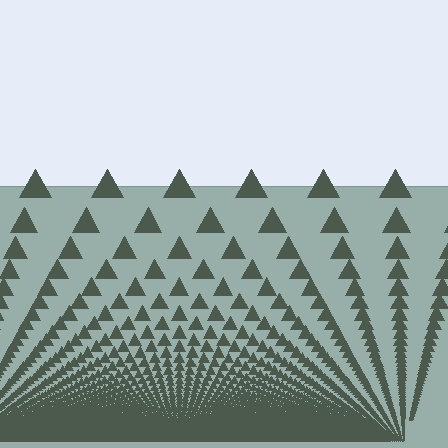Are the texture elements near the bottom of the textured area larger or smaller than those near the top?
Smaller. The gradient is inverted — elements near the bottom are smaller and denser.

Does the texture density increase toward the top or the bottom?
Density increases toward the bottom.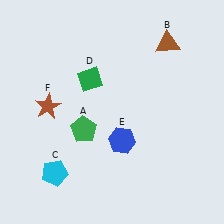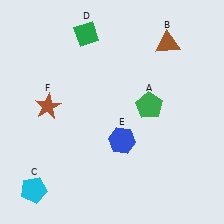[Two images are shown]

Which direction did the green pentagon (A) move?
The green pentagon (A) moved right.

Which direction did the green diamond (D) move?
The green diamond (D) moved up.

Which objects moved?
The objects that moved are: the green pentagon (A), the cyan pentagon (C), the green diamond (D).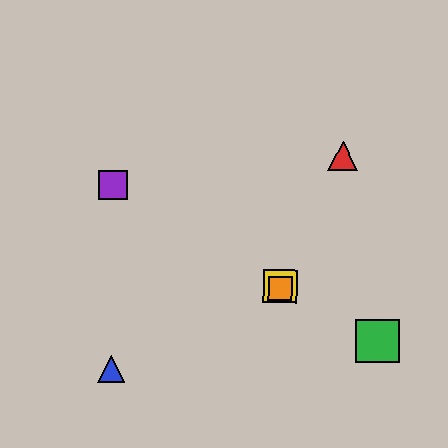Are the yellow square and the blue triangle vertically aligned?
No, the yellow square is at x≈280 and the blue triangle is at x≈111.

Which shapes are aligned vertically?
The yellow square, the orange square are aligned vertically.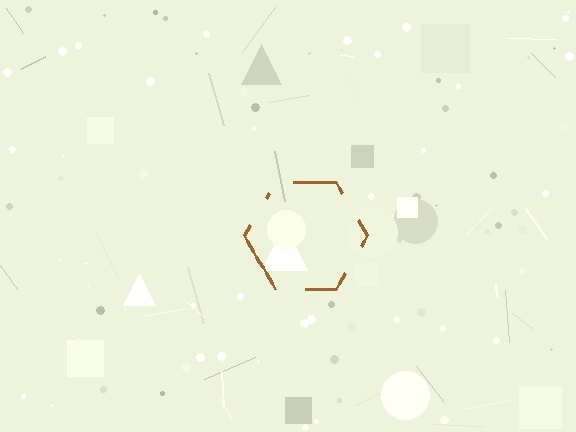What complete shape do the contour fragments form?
The contour fragments form a hexagon.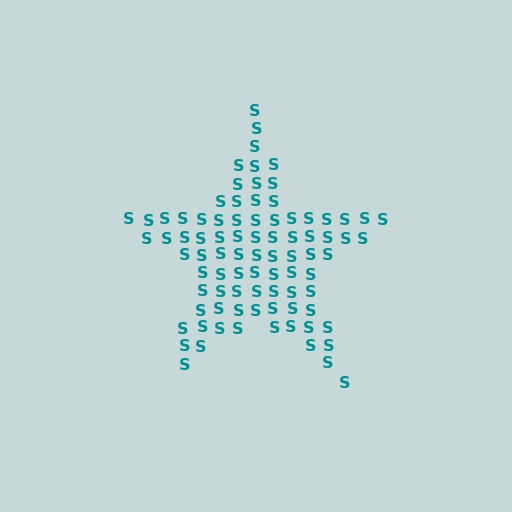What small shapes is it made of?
It is made of small letter S's.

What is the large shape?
The large shape is a star.